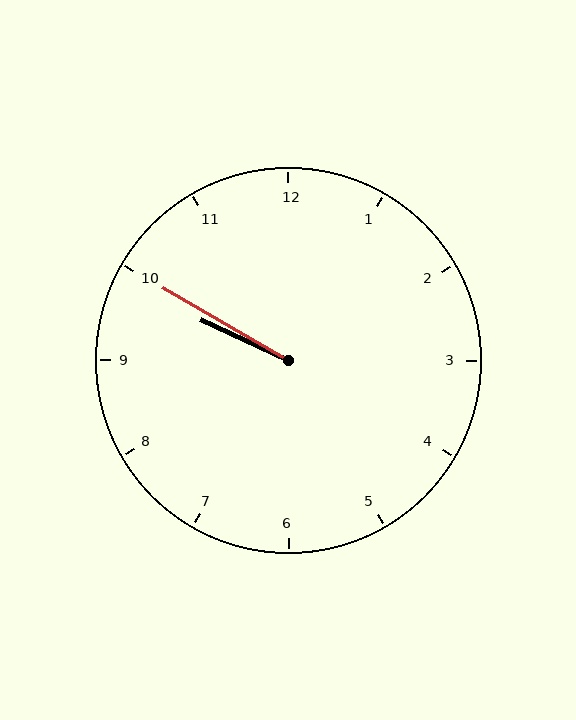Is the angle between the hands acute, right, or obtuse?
It is acute.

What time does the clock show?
9:50.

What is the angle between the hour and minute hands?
Approximately 5 degrees.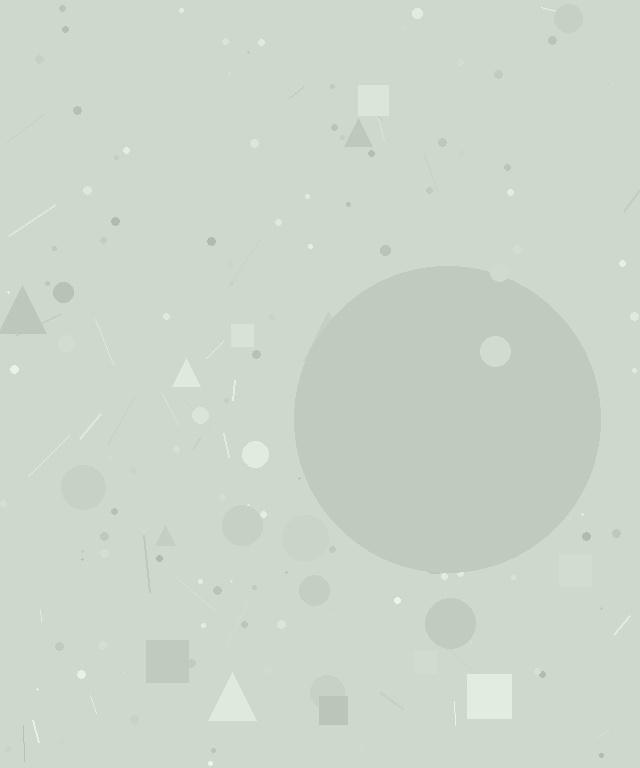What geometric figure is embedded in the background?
A circle is embedded in the background.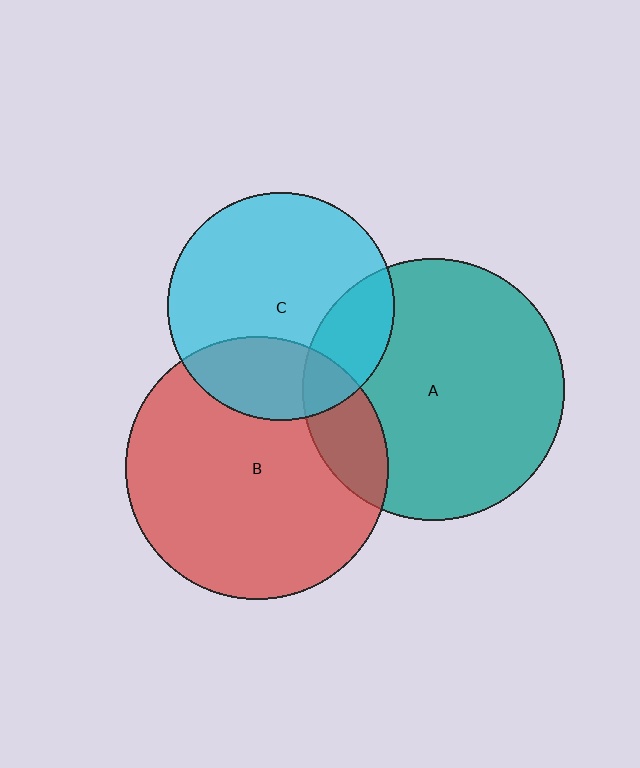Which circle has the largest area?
Circle B (red).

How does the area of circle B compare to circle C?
Approximately 1.3 times.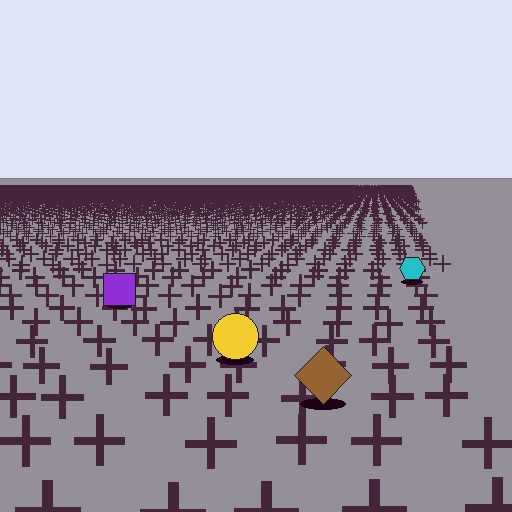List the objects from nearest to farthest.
From nearest to farthest: the brown diamond, the yellow circle, the purple square, the cyan hexagon.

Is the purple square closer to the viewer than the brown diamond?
No. The brown diamond is closer — you can tell from the texture gradient: the ground texture is coarser near it.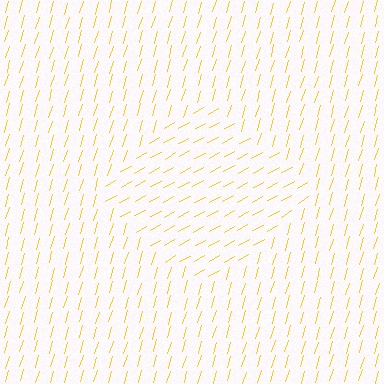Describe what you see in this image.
The image is filled with small yellow line segments. A diamond region in the image has lines oriented differently from the surrounding lines, creating a visible texture boundary.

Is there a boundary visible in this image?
Yes, there is a texture boundary formed by a change in line orientation.